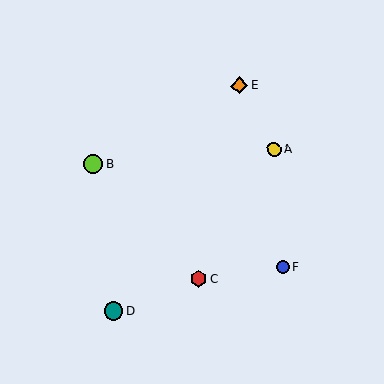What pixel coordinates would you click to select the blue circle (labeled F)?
Click at (283, 267) to select the blue circle F.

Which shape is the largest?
The lime circle (labeled B) is the largest.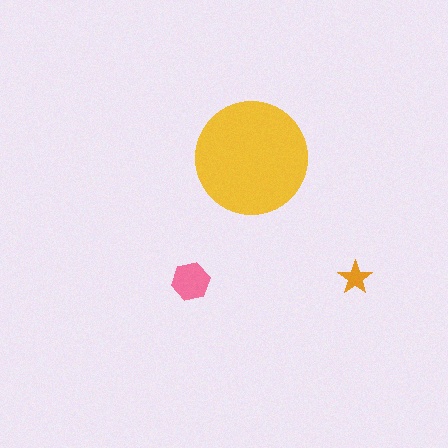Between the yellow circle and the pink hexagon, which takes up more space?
The yellow circle.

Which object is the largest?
The yellow circle.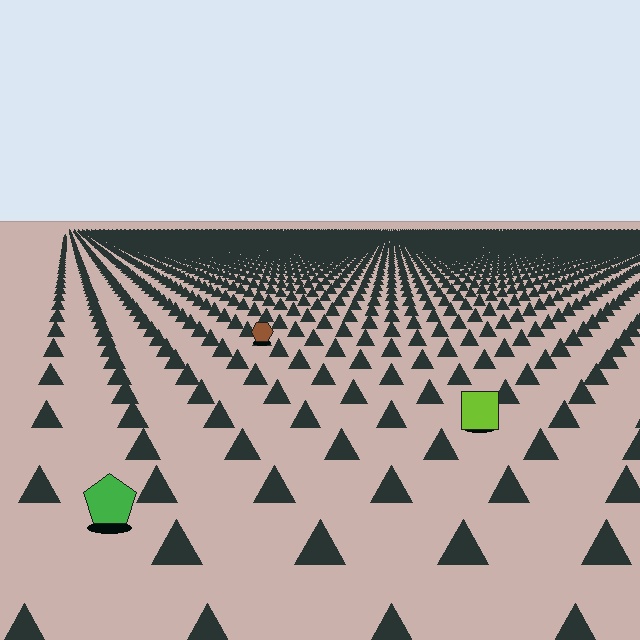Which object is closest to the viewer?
The green pentagon is closest. The texture marks near it are larger and more spread out.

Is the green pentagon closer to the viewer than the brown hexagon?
Yes. The green pentagon is closer — you can tell from the texture gradient: the ground texture is coarser near it.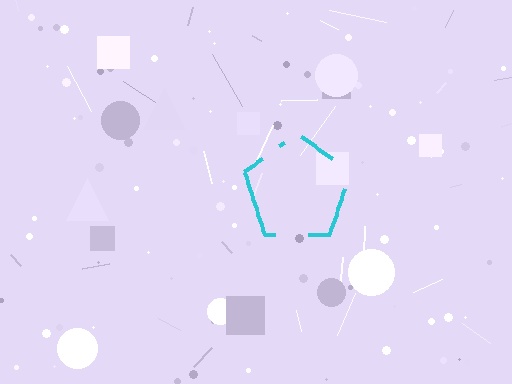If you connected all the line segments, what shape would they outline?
They would outline a pentagon.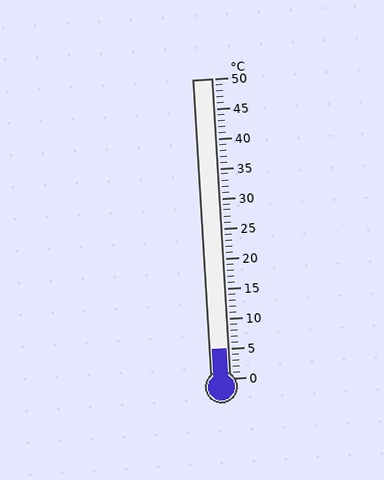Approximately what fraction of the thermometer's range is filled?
The thermometer is filled to approximately 10% of its range.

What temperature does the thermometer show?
The thermometer shows approximately 5°C.